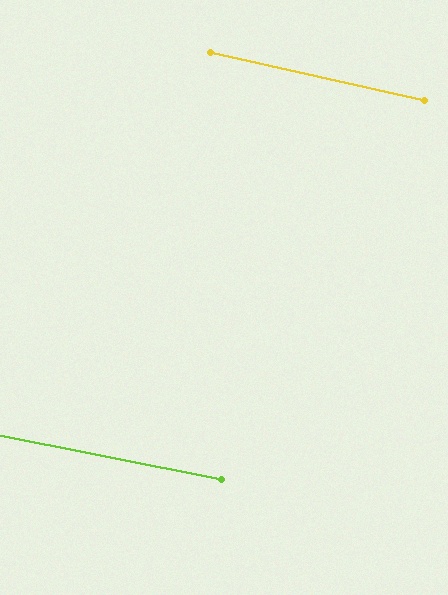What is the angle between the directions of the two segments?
Approximately 1 degree.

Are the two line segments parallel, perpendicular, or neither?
Parallel — their directions differ by only 1.4°.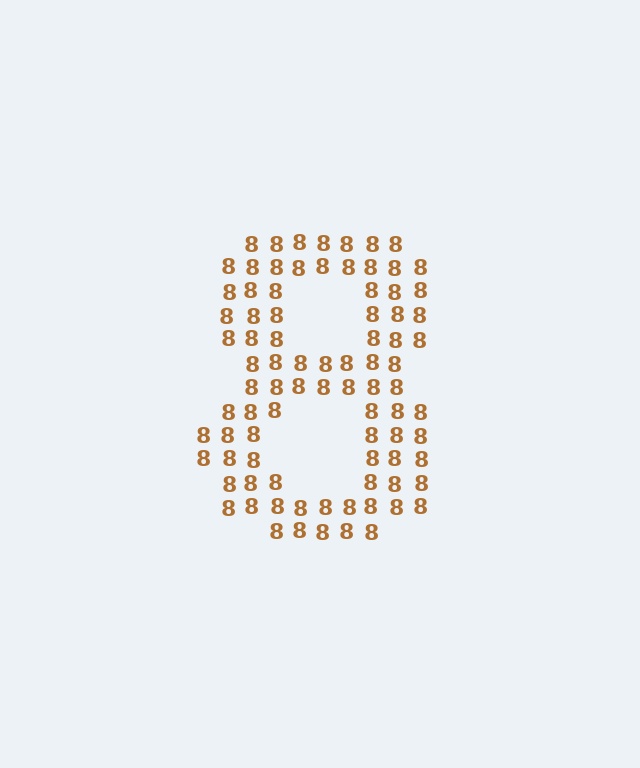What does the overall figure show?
The overall figure shows the digit 8.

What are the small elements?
The small elements are digit 8's.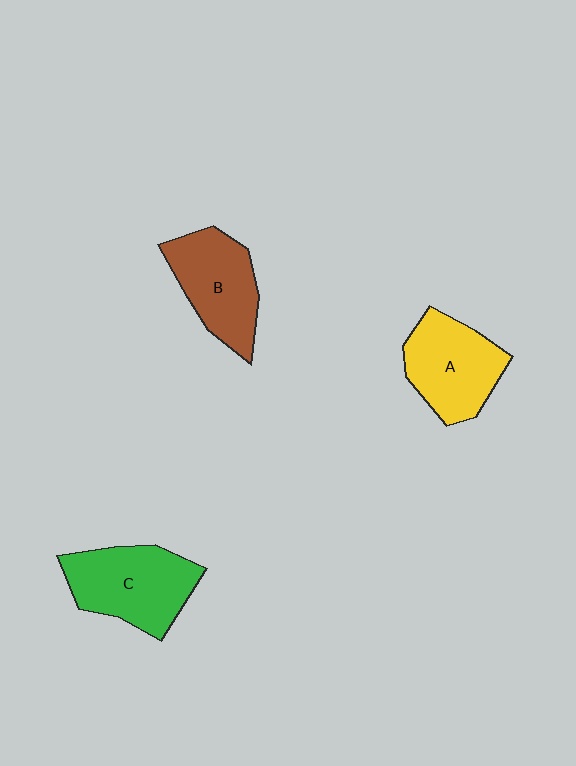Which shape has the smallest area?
Shape B (brown).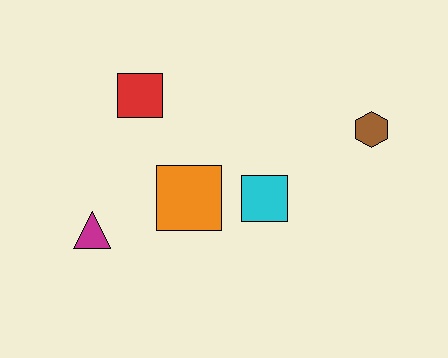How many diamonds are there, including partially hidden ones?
There are no diamonds.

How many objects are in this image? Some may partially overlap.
There are 5 objects.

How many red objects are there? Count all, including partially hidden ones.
There is 1 red object.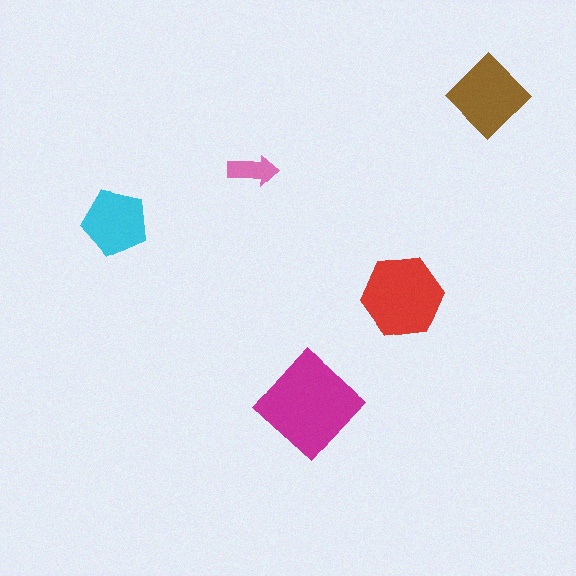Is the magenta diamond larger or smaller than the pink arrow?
Larger.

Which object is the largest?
The magenta diamond.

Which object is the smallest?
The pink arrow.